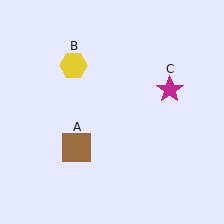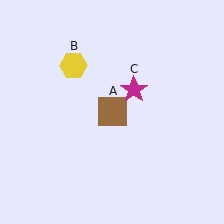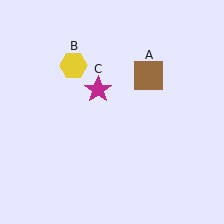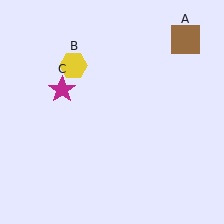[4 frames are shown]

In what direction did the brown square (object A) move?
The brown square (object A) moved up and to the right.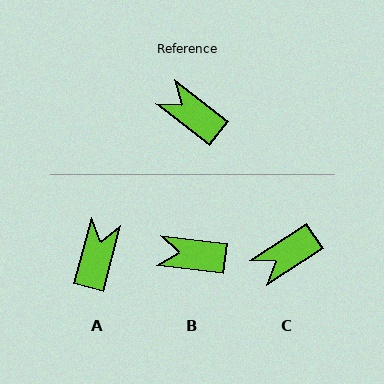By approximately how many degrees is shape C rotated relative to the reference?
Approximately 72 degrees counter-clockwise.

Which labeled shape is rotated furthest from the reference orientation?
C, about 72 degrees away.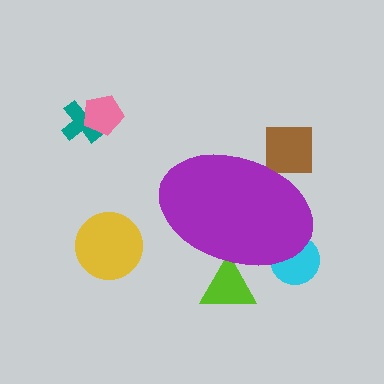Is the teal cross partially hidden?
No, the teal cross is fully visible.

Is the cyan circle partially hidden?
Yes, the cyan circle is partially hidden behind the purple ellipse.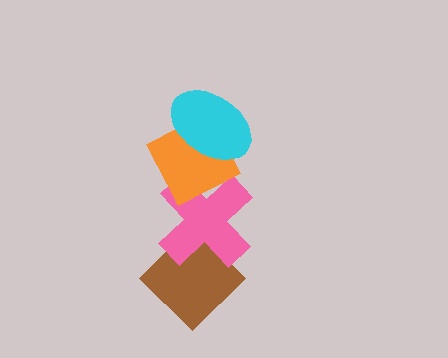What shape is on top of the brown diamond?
The pink cross is on top of the brown diamond.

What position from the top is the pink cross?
The pink cross is 3rd from the top.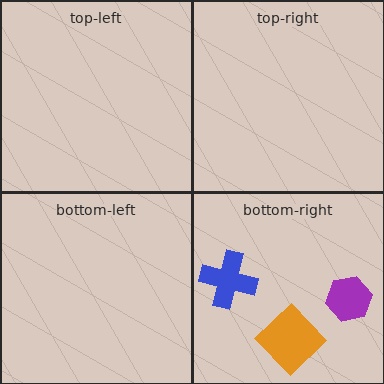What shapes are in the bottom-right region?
The blue cross, the orange diamond, the purple hexagon.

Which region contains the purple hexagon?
The bottom-right region.